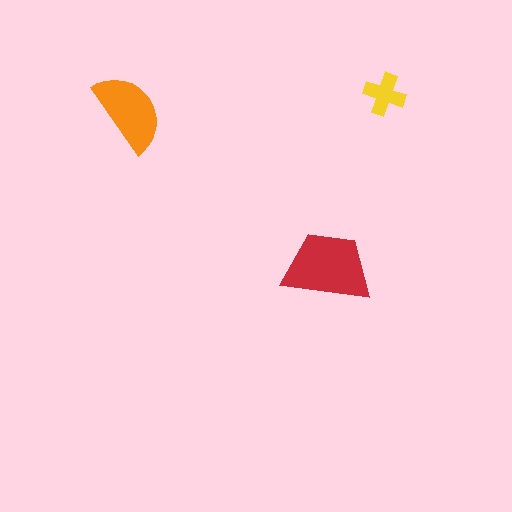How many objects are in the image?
There are 3 objects in the image.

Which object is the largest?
The red trapezoid.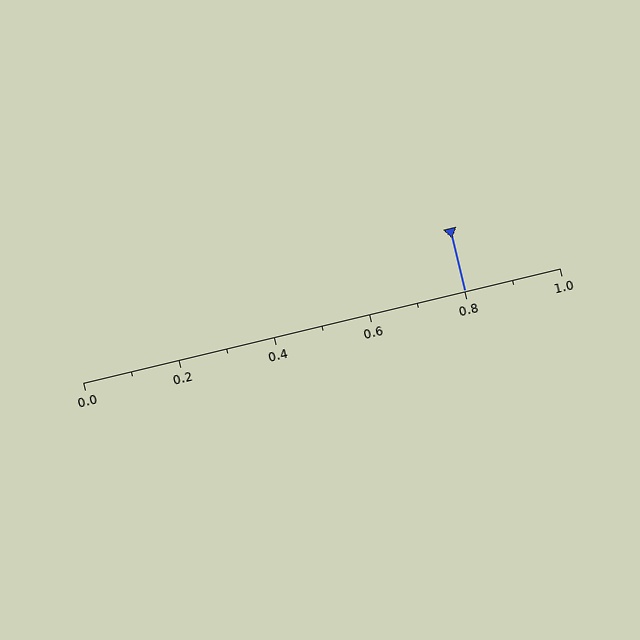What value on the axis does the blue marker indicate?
The marker indicates approximately 0.8.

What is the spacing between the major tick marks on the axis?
The major ticks are spaced 0.2 apart.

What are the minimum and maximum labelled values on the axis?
The axis runs from 0.0 to 1.0.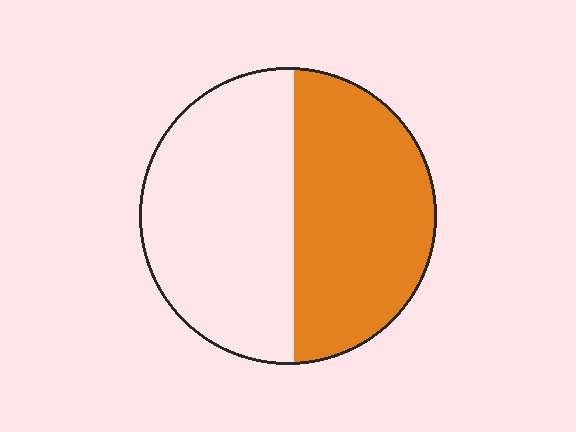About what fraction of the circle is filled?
About one half (1/2).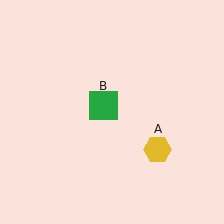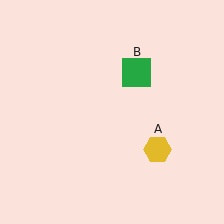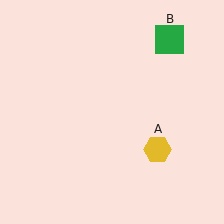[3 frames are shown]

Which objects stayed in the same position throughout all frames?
Yellow hexagon (object A) remained stationary.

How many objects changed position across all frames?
1 object changed position: green square (object B).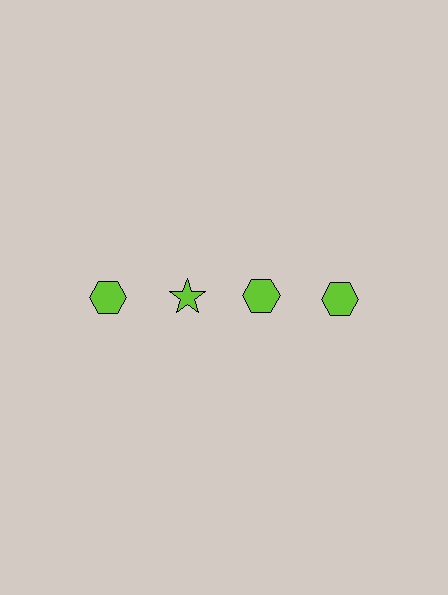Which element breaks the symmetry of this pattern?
The lime star in the top row, second from left column breaks the symmetry. All other shapes are lime hexagons.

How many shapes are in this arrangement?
There are 4 shapes arranged in a grid pattern.